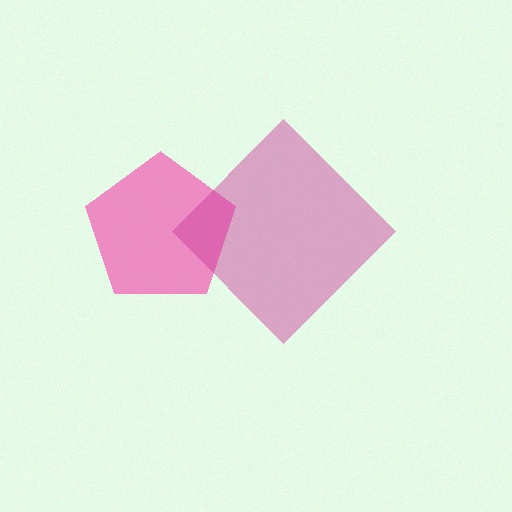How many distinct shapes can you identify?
There are 2 distinct shapes: a pink pentagon, a magenta diamond.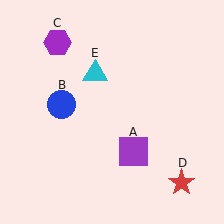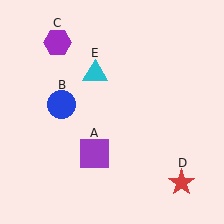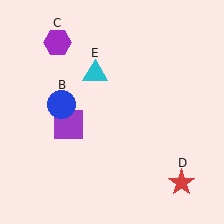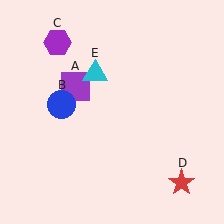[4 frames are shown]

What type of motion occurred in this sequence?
The purple square (object A) rotated clockwise around the center of the scene.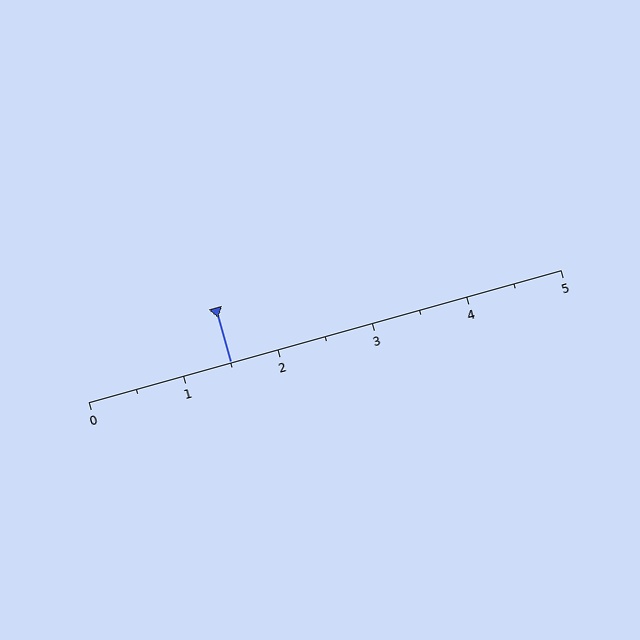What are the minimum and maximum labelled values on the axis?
The axis runs from 0 to 5.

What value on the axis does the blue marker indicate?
The marker indicates approximately 1.5.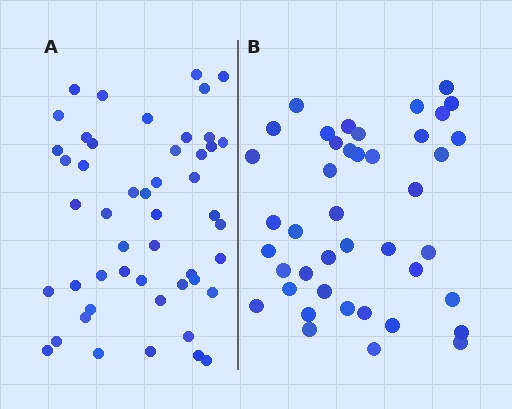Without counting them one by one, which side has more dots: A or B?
Region A (the left region) has more dots.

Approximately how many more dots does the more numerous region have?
Region A has roughly 8 or so more dots than region B.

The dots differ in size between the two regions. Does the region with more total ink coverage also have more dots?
No. Region B has more total ink coverage because its dots are larger, but region A actually contains more individual dots. Total area can be misleading — the number of items is what matters here.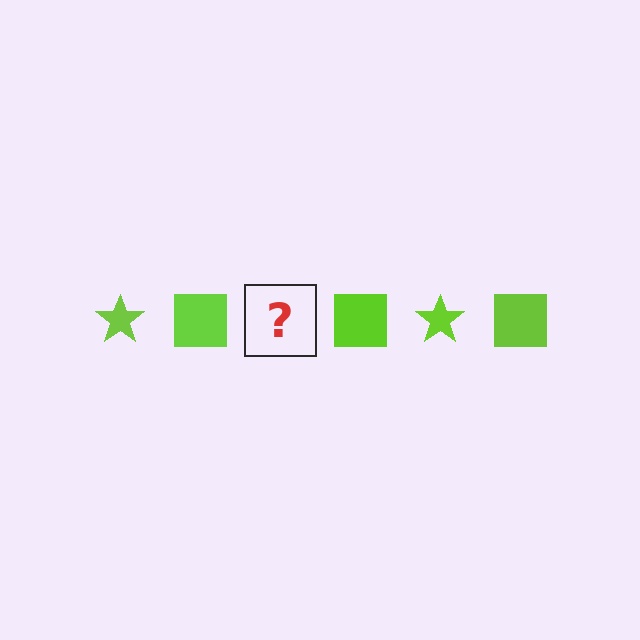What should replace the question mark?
The question mark should be replaced with a lime star.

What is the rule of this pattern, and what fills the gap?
The rule is that the pattern cycles through star, square shapes in lime. The gap should be filled with a lime star.